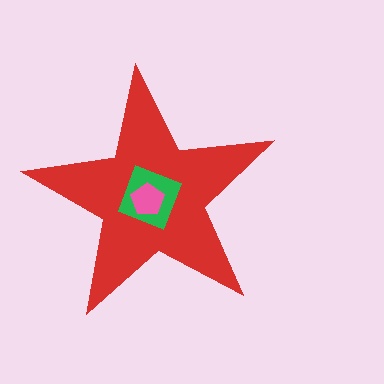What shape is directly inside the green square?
The pink pentagon.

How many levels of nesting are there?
3.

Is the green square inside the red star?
Yes.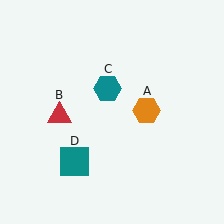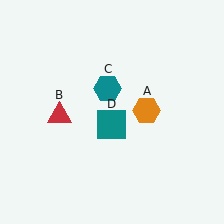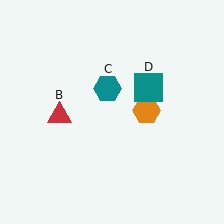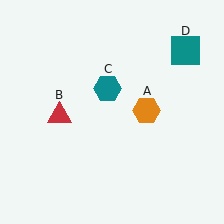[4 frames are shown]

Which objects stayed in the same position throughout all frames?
Orange hexagon (object A) and red triangle (object B) and teal hexagon (object C) remained stationary.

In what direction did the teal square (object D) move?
The teal square (object D) moved up and to the right.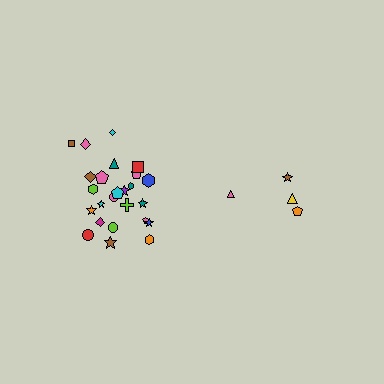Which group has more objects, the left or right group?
The left group.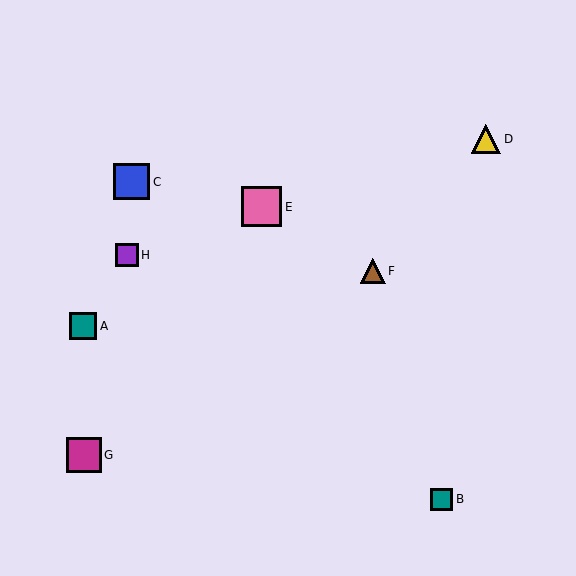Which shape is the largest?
The pink square (labeled E) is the largest.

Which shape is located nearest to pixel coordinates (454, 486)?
The teal square (labeled B) at (442, 499) is nearest to that location.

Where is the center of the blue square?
The center of the blue square is at (132, 182).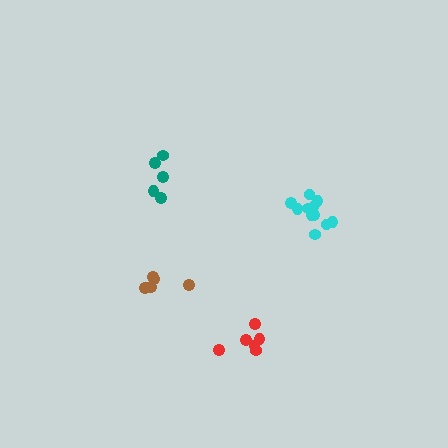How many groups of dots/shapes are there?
There are 4 groups.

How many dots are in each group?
Group 1: 5 dots, Group 2: 5 dots, Group 3: 11 dots, Group 4: 6 dots (27 total).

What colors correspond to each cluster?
The clusters are colored: teal, brown, cyan, red.